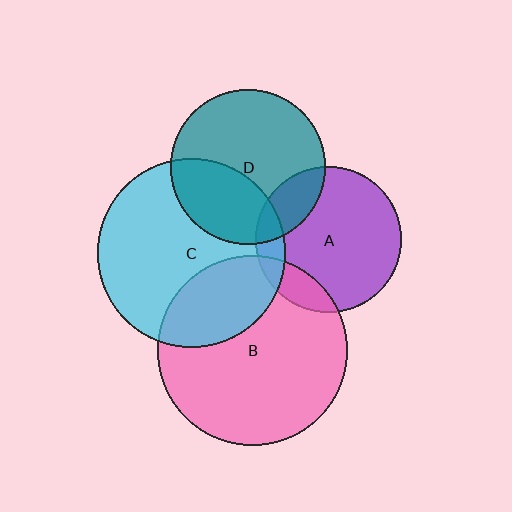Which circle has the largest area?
Circle B (pink).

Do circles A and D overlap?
Yes.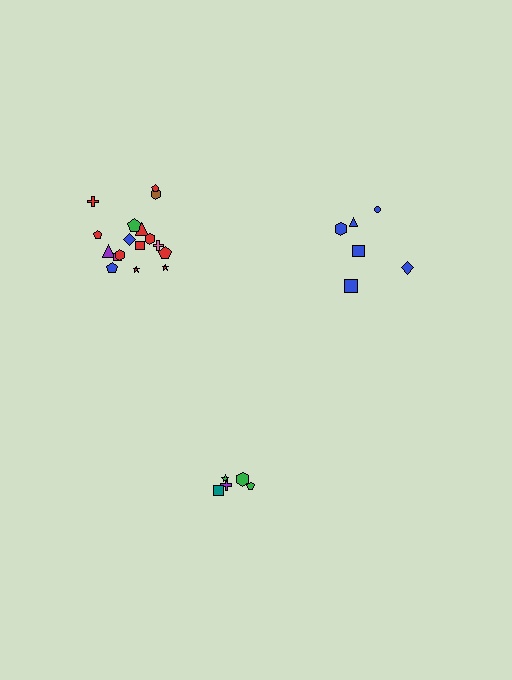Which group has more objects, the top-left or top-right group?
The top-left group.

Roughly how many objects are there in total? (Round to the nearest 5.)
Roughly 30 objects in total.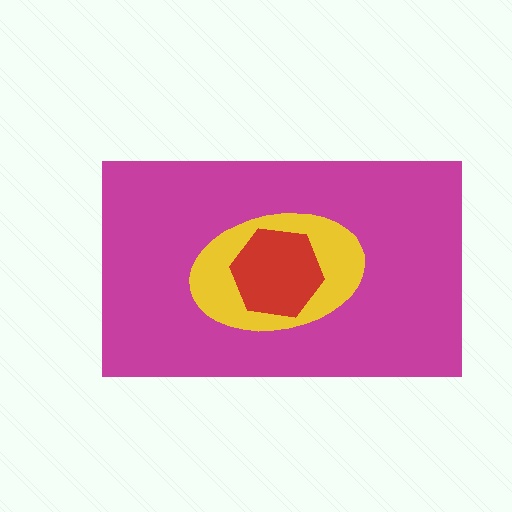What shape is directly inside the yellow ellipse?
The red hexagon.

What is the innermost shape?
The red hexagon.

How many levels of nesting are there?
3.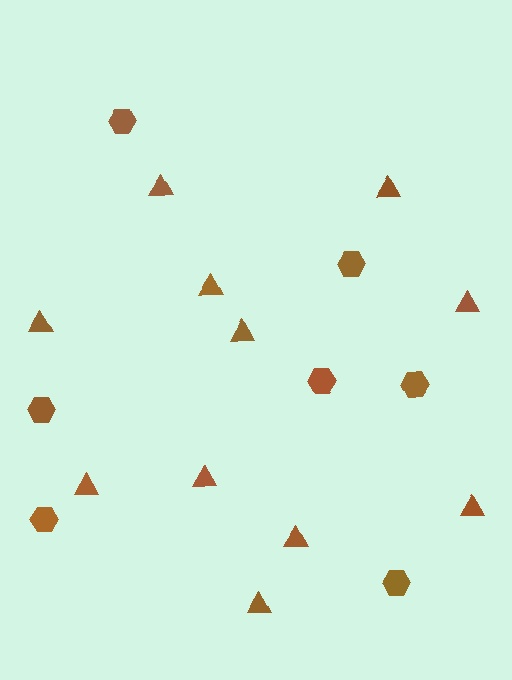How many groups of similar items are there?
There are 2 groups: one group of triangles (11) and one group of hexagons (7).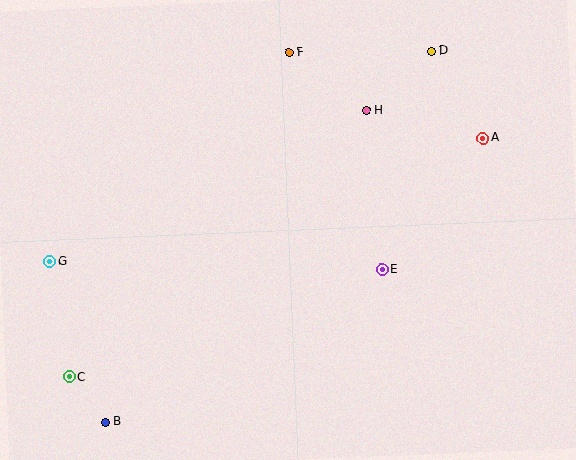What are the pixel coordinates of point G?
Point G is at (50, 262).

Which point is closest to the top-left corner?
Point G is closest to the top-left corner.